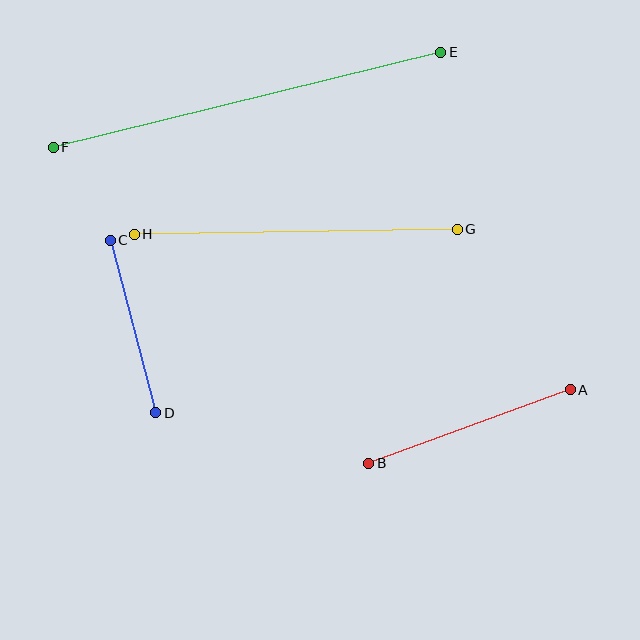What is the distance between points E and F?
The distance is approximately 399 pixels.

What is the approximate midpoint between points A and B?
The midpoint is at approximately (470, 426) pixels.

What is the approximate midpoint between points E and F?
The midpoint is at approximately (247, 100) pixels.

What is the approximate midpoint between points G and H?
The midpoint is at approximately (296, 232) pixels.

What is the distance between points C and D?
The distance is approximately 178 pixels.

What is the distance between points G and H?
The distance is approximately 323 pixels.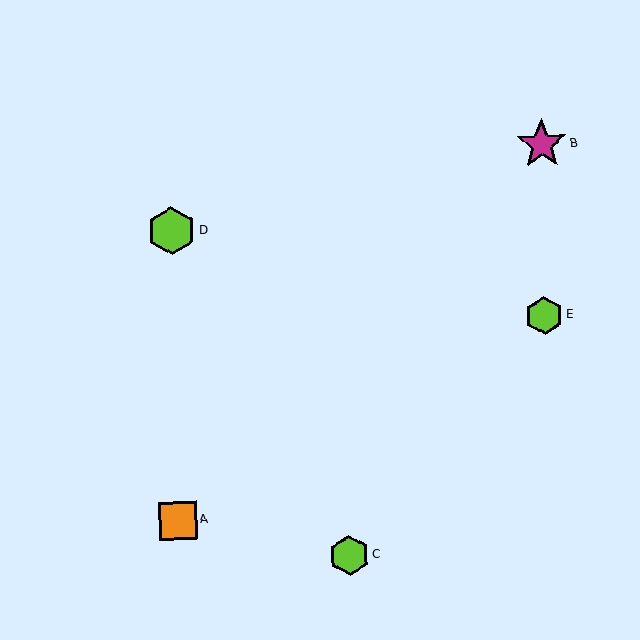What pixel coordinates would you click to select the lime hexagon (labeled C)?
Click at (349, 555) to select the lime hexagon C.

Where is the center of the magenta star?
The center of the magenta star is at (542, 144).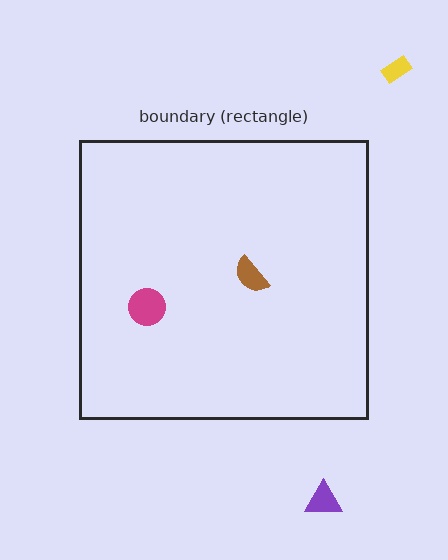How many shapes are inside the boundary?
2 inside, 2 outside.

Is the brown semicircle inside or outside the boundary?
Inside.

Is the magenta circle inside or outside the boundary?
Inside.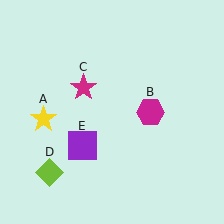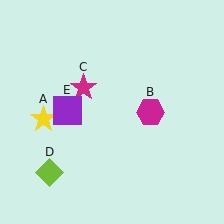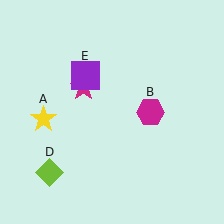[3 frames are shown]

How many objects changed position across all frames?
1 object changed position: purple square (object E).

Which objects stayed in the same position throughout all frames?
Yellow star (object A) and magenta hexagon (object B) and magenta star (object C) and lime diamond (object D) remained stationary.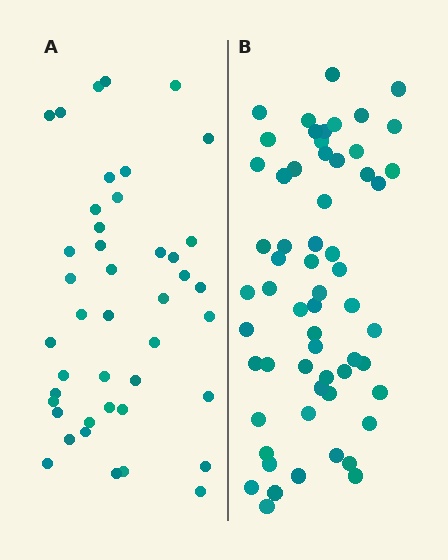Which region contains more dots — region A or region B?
Region B (the right region) has more dots.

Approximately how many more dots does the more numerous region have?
Region B has approximately 15 more dots than region A.